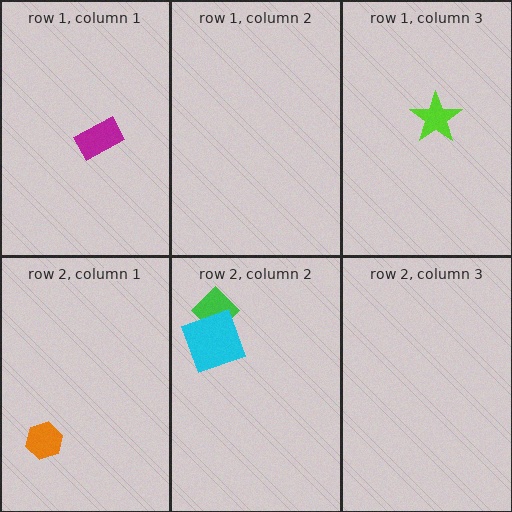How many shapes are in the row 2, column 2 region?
2.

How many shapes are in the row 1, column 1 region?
1.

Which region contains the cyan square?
The row 2, column 2 region.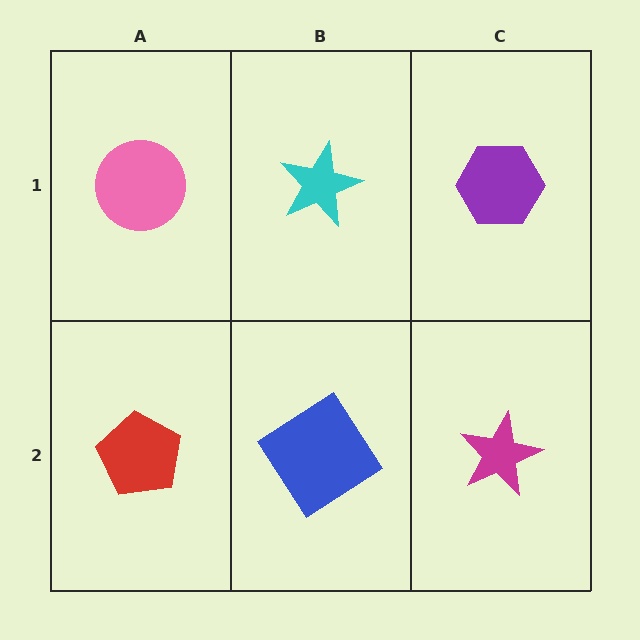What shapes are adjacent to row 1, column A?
A red pentagon (row 2, column A), a cyan star (row 1, column B).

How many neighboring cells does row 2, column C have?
2.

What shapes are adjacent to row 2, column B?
A cyan star (row 1, column B), a red pentagon (row 2, column A), a magenta star (row 2, column C).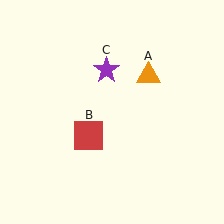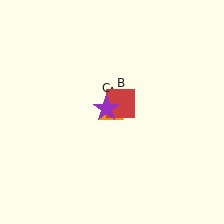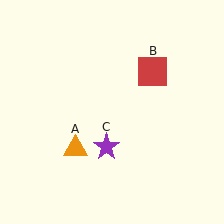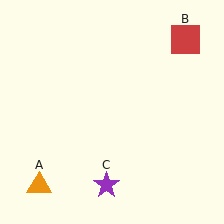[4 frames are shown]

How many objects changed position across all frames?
3 objects changed position: orange triangle (object A), red square (object B), purple star (object C).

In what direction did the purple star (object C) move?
The purple star (object C) moved down.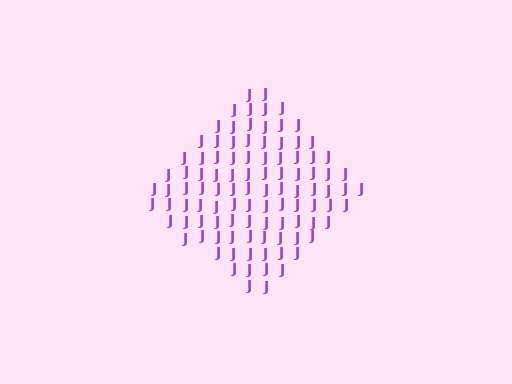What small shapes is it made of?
It is made of small letter J's.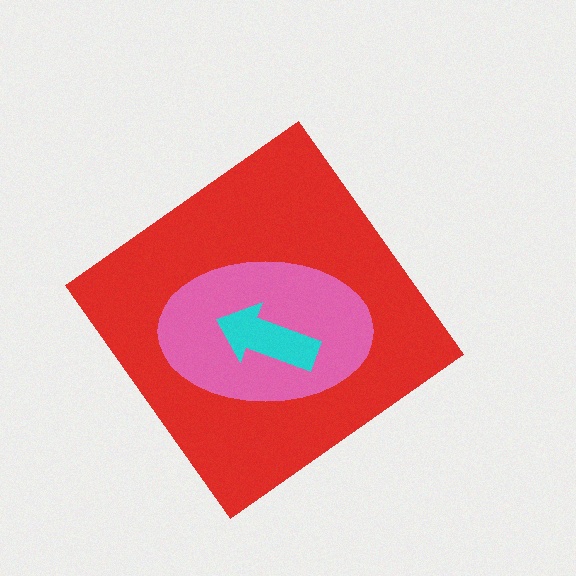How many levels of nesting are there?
3.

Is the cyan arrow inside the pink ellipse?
Yes.